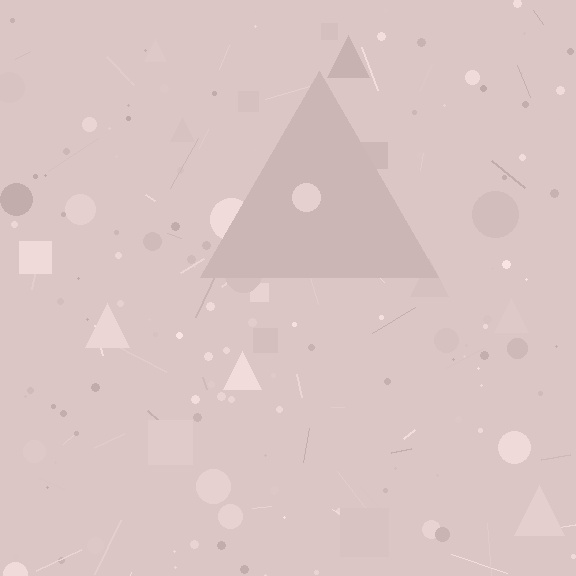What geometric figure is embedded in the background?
A triangle is embedded in the background.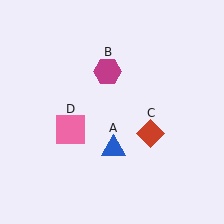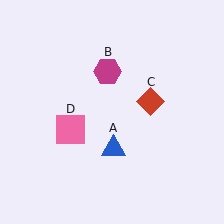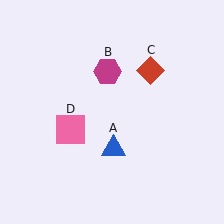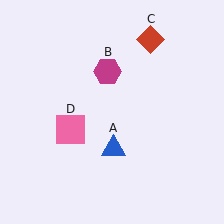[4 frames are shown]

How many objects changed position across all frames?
1 object changed position: red diamond (object C).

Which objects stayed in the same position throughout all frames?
Blue triangle (object A) and magenta hexagon (object B) and pink square (object D) remained stationary.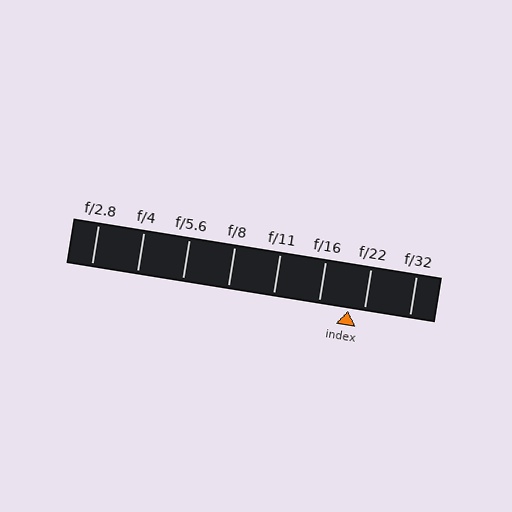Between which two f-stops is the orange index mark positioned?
The index mark is between f/16 and f/22.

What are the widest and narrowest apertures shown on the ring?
The widest aperture shown is f/2.8 and the narrowest is f/32.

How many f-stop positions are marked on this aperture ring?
There are 8 f-stop positions marked.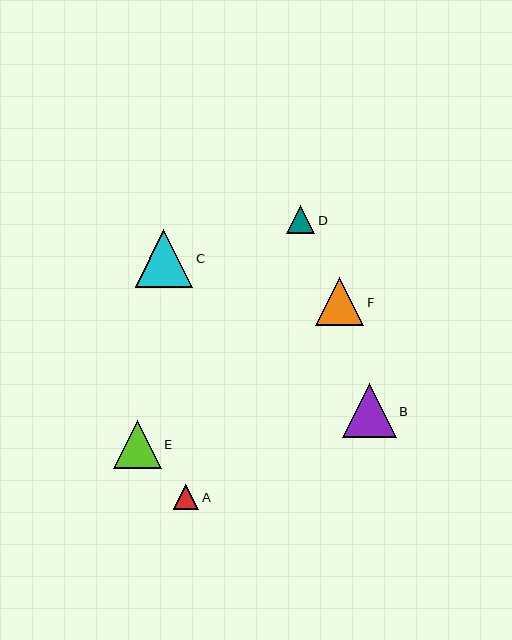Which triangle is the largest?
Triangle C is the largest with a size of approximately 58 pixels.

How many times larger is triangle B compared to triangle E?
Triangle B is approximately 1.1 times the size of triangle E.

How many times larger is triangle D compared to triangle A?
Triangle D is approximately 1.1 times the size of triangle A.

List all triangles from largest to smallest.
From largest to smallest: C, B, F, E, D, A.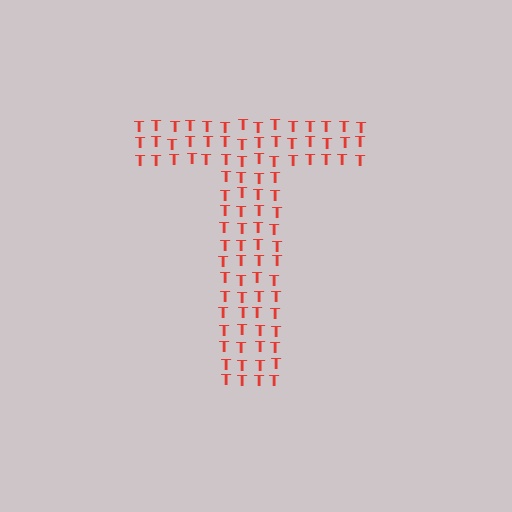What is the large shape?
The large shape is the letter T.